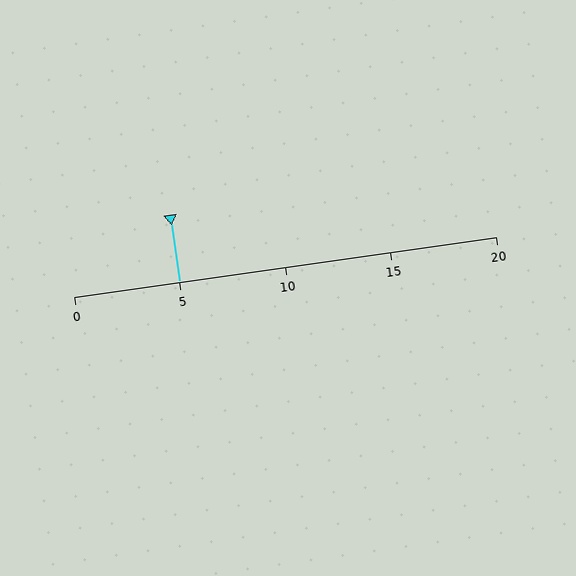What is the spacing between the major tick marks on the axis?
The major ticks are spaced 5 apart.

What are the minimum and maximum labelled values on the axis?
The axis runs from 0 to 20.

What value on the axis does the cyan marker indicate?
The marker indicates approximately 5.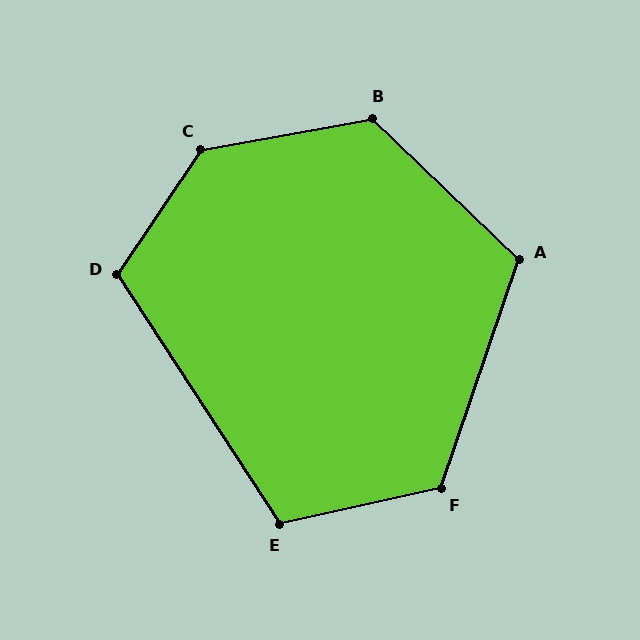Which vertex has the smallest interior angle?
E, at approximately 111 degrees.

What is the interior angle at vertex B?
Approximately 126 degrees (obtuse).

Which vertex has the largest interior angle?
C, at approximately 134 degrees.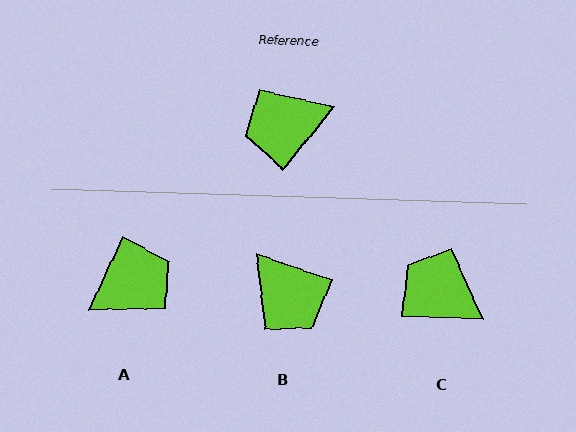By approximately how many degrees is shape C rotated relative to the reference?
Approximately 53 degrees clockwise.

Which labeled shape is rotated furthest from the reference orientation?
A, about 166 degrees away.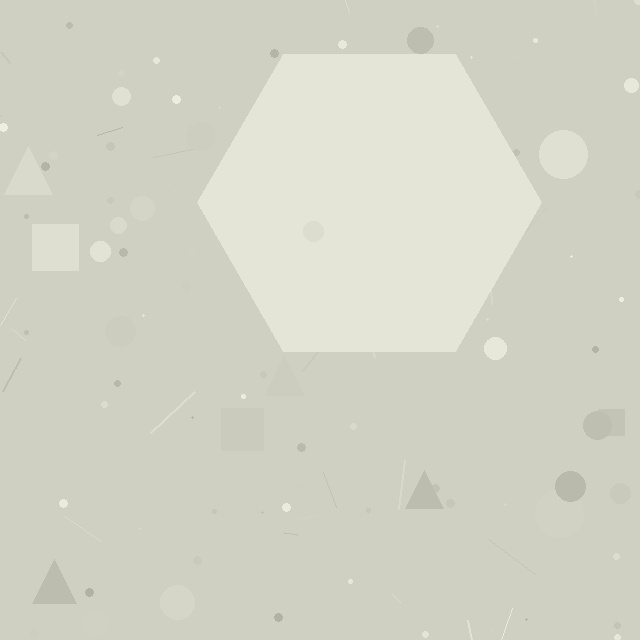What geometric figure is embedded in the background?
A hexagon is embedded in the background.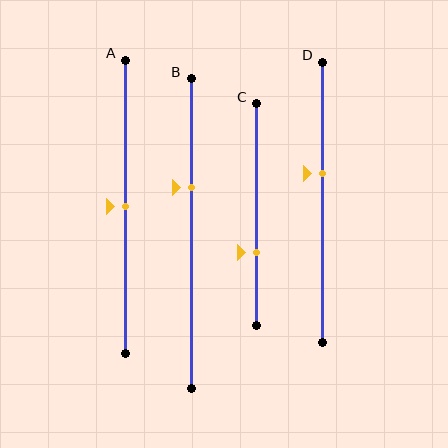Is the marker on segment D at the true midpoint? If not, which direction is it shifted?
No, the marker on segment D is shifted upward by about 10% of the segment length.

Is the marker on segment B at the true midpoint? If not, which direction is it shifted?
No, the marker on segment B is shifted upward by about 15% of the segment length.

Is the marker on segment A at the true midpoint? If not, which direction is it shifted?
Yes, the marker on segment A is at the true midpoint.